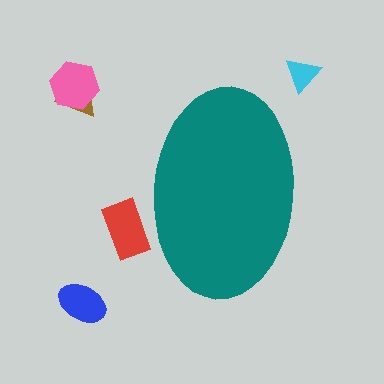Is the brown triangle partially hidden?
No, the brown triangle is fully visible.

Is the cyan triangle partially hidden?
No, the cyan triangle is fully visible.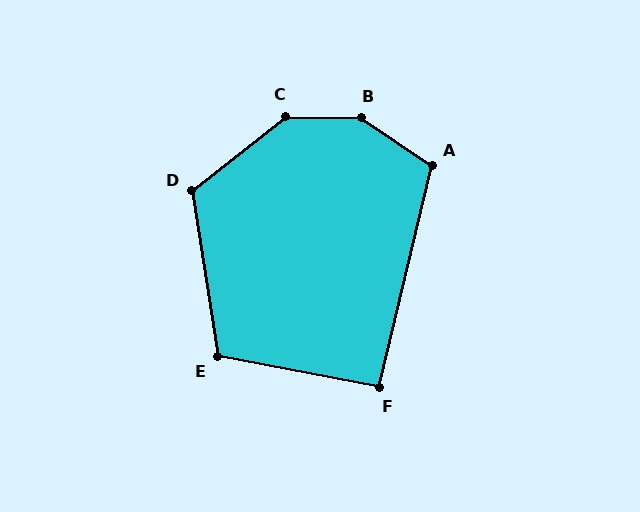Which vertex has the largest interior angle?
B, at approximately 148 degrees.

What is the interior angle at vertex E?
Approximately 109 degrees (obtuse).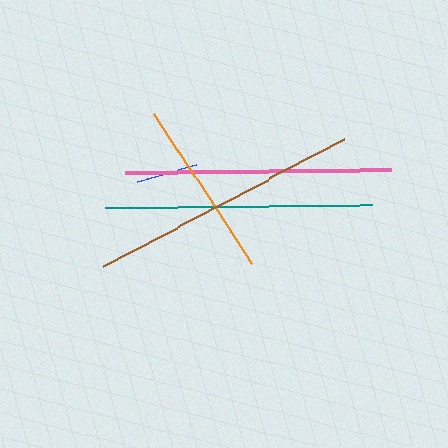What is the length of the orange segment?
The orange segment is approximately 180 pixels long.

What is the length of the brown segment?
The brown segment is approximately 273 pixels long.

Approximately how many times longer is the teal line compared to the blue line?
The teal line is approximately 4.3 times the length of the blue line.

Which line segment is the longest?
The brown line is the longest at approximately 273 pixels.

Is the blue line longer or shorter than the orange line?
The orange line is longer than the blue line.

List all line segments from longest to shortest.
From longest to shortest: brown, teal, pink, orange, blue.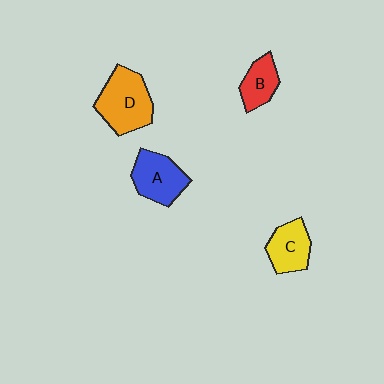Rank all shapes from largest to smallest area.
From largest to smallest: D (orange), A (blue), C (yellow), B (red).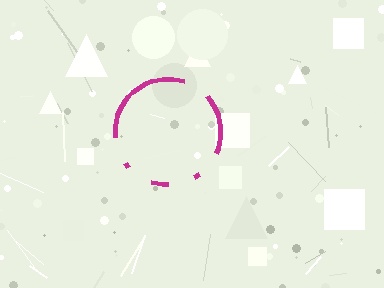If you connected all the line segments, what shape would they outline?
They would outline a circle.